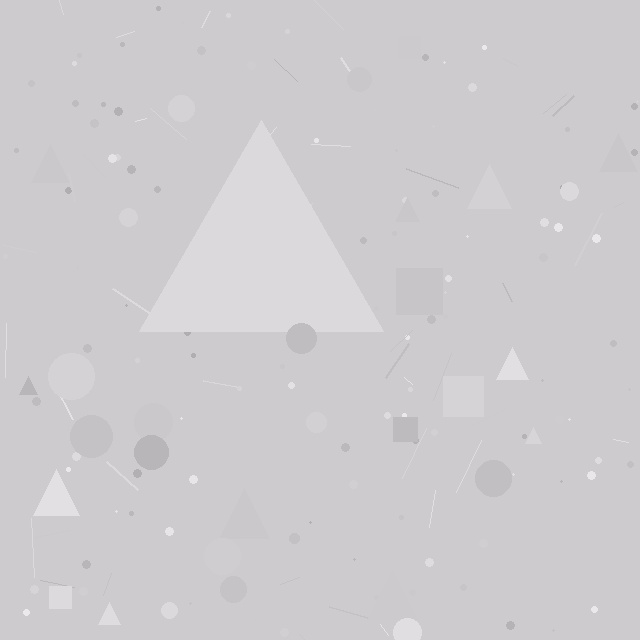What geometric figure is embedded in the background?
A triangle is embedded in the background.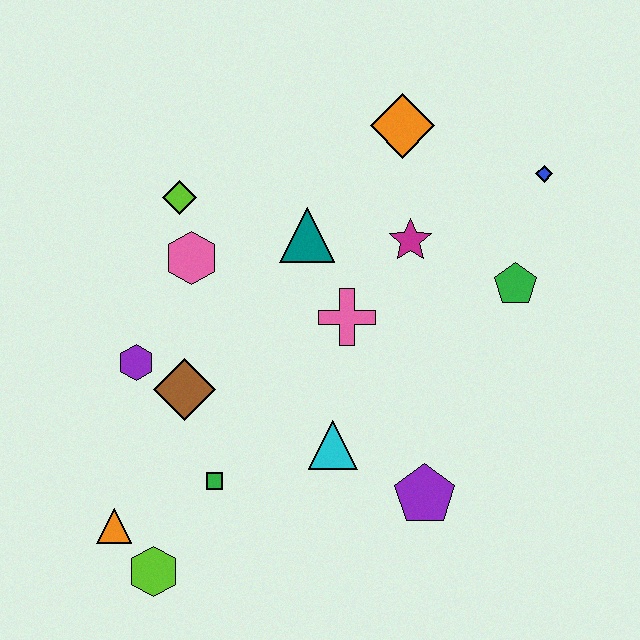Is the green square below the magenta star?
Yes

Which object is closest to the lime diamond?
The pink hexagon is closest to the lime diamond.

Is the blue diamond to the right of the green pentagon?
Yes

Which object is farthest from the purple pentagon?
The lime diamond is farthest from the purple pentagon.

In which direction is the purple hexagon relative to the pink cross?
The purple hexagon is to the left of the pink cross.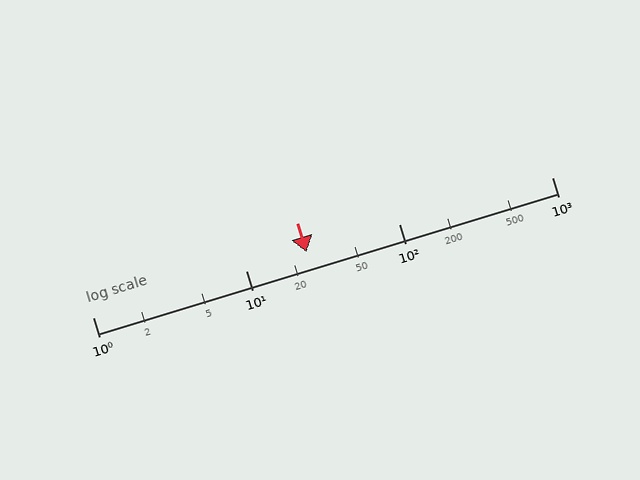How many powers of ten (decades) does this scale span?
The scale spans 3 decades, from 1 to 1000.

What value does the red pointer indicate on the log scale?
The pointer indicates approximately 25.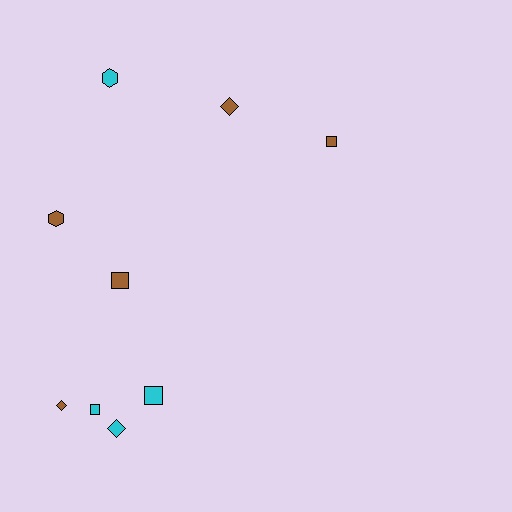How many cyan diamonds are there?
There is 1 cyan diamond.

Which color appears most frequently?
Brown, with 5 objects.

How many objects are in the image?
There are 9 objects.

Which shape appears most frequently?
Square, with 4 objects.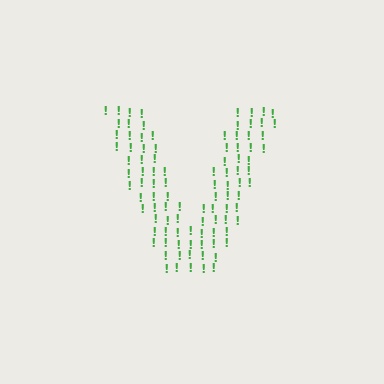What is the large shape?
The large shape is the letter V.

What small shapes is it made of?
It is made of small exclamation marks.